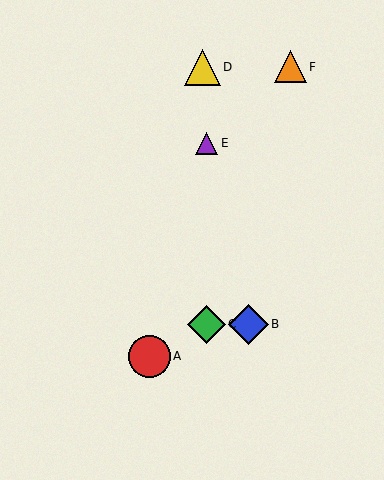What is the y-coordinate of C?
Object C is at y≈324.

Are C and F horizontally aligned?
No, C is at y≈324 and F is at y≈67.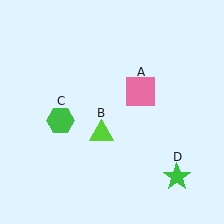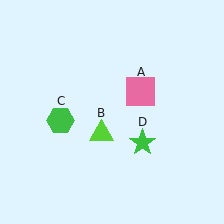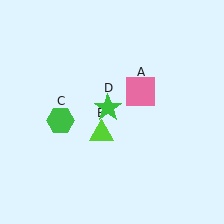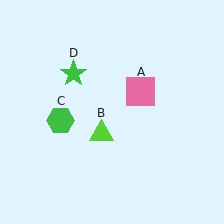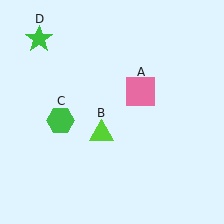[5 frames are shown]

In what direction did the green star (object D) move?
The green star (object D) moved up and to the left.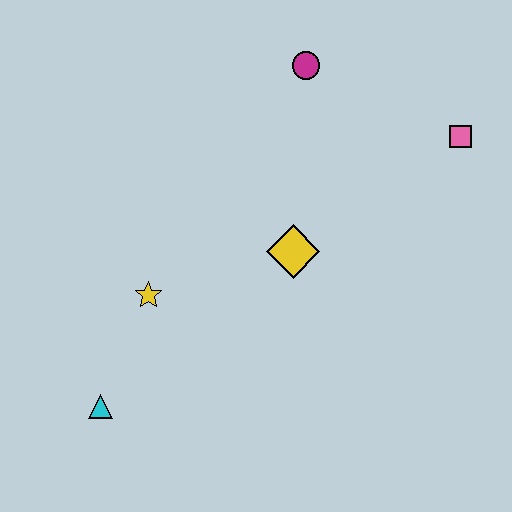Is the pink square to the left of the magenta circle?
No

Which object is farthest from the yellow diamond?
The cyan triangle is farthest from the yellow diamond.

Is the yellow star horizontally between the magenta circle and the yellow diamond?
No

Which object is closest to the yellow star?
The cyan triangle is closest to the yellow star.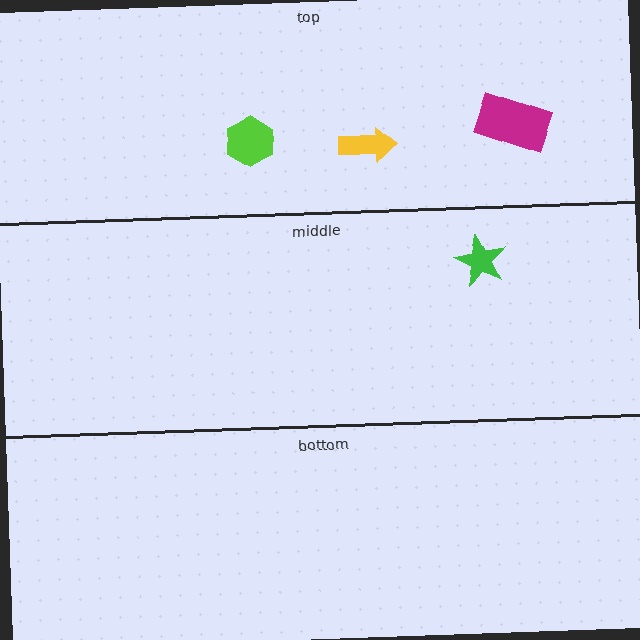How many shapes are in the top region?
3.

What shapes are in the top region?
The yellow arrow, the lime hexagon, the magenta rectangle.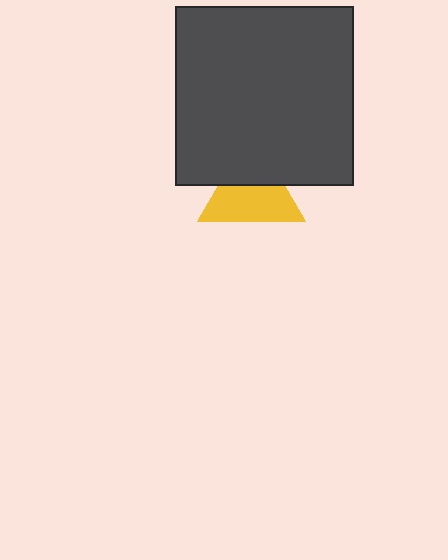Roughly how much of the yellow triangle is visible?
About half of it is visible (roughly 62%).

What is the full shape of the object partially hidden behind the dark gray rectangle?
The partially hidden object is a yellow triangle.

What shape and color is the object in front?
The object in front is a dark gray rectangle.